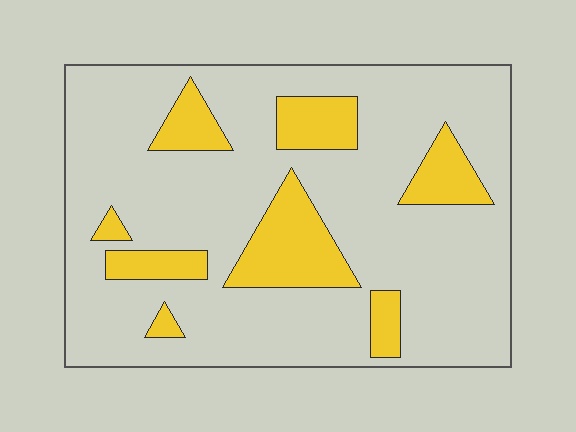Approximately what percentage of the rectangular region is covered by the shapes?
Approximately 20%.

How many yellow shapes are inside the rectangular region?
8.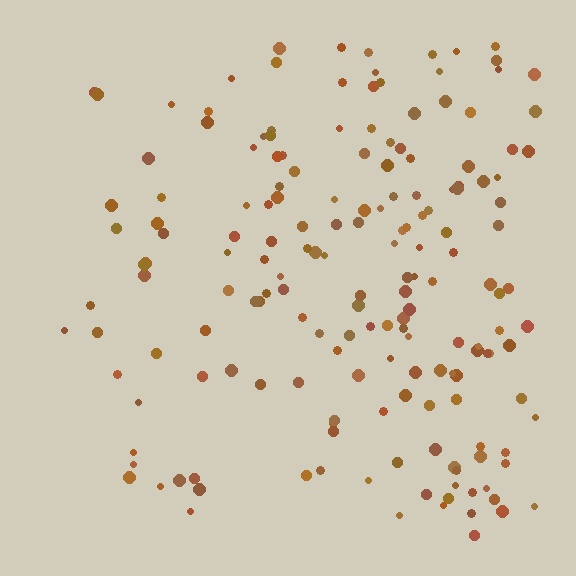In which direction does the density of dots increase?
From left to right, with the right side densest.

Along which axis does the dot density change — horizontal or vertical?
Horizontal.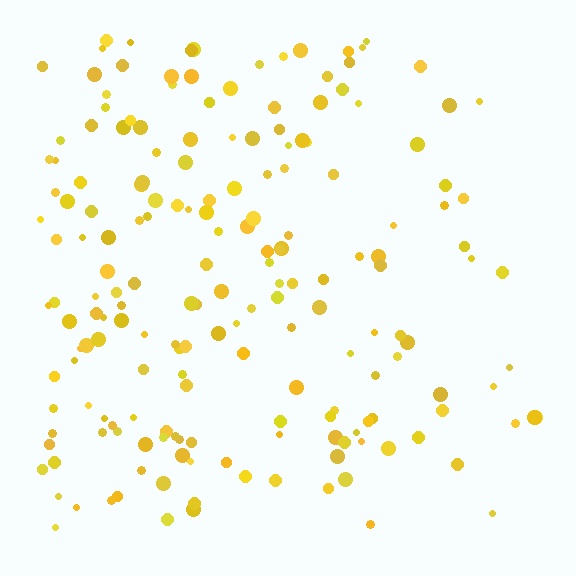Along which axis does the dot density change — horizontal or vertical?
Horizontal.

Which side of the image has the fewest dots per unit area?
The right.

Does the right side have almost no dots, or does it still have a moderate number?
Still a moderate number, just noticeably fewer than the left.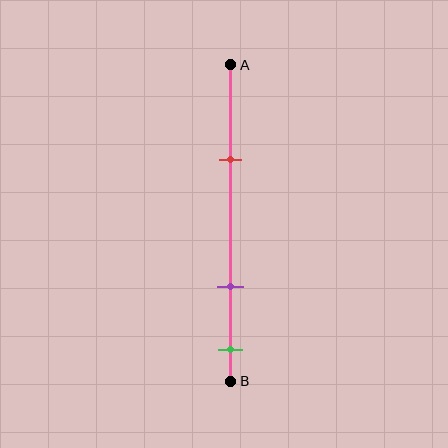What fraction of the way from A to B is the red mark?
The red mark is approximately 30% (0.3) of the way from A to B.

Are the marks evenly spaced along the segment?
No, the marks are not evenly spaced.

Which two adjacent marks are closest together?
The purple and green marks are the closest adjacent pair.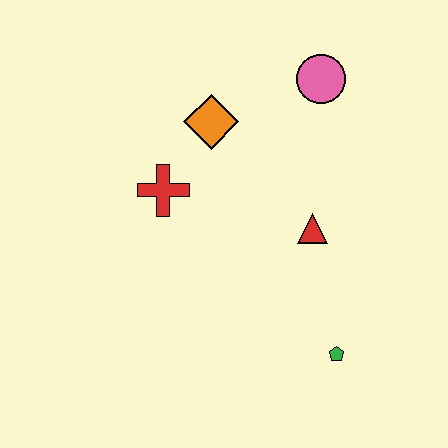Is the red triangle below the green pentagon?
No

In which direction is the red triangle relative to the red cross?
The red triangle is to the right of the red cross.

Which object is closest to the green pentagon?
The red triangle is closest to the green pentagon.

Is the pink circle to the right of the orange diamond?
Yes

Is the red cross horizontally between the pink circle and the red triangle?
No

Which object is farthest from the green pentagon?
The pink circle is farthest from the green pentagon.